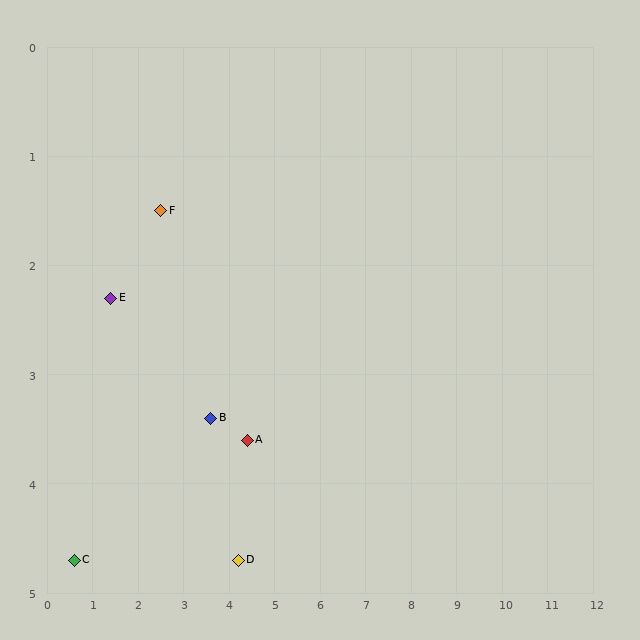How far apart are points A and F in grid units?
Points A and F are about 2.8 grid units apart.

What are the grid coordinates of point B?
Point B is at approximately (3.6, 3.4).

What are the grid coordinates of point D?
Point D is at approximately (4.2, 4.7).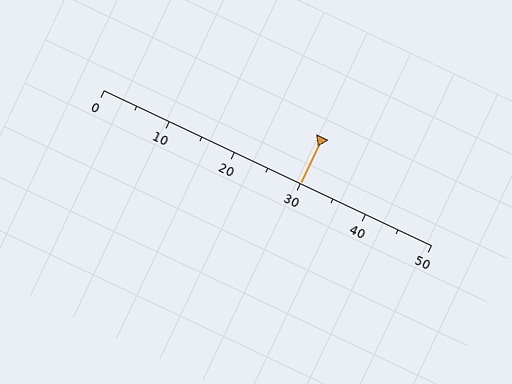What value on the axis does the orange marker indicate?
The marker indicates approximately 30.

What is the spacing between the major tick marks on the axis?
The major ticks are spaced 10 apart.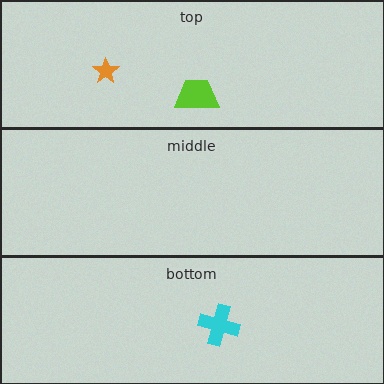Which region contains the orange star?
The top region.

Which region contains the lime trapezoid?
The top region.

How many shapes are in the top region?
2.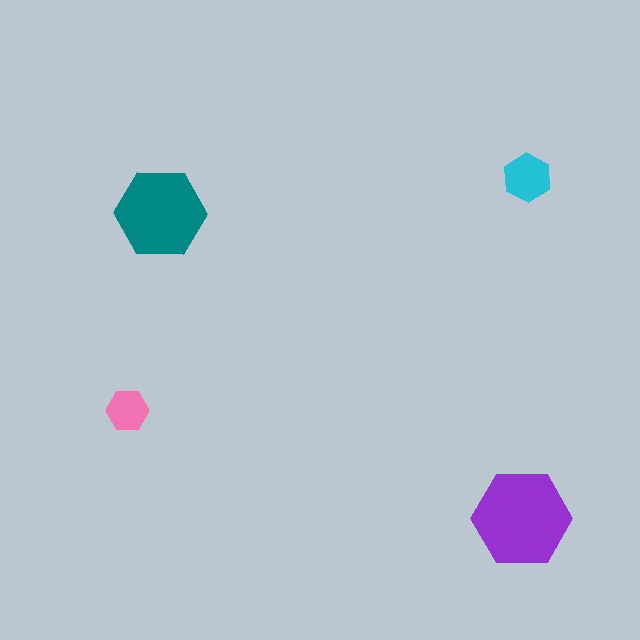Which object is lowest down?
The purple hexagon is bottommost.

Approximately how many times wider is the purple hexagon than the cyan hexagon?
About 2 times wider.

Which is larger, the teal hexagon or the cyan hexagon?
The teal one.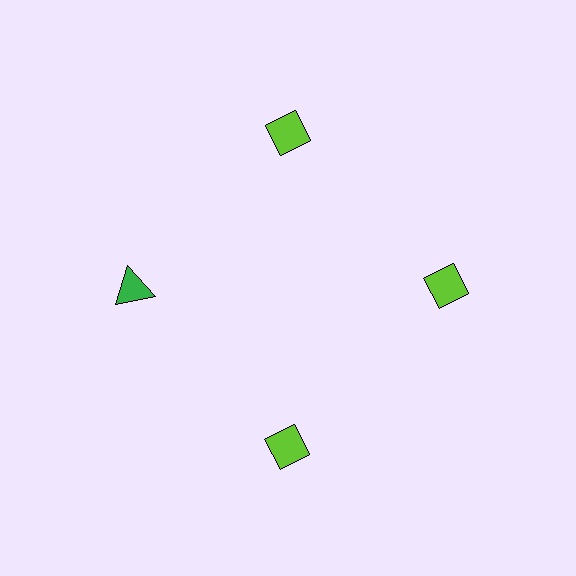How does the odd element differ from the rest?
It differs in both color (green instead of lime) and shape (triangle instead of diamond).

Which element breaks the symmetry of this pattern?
The green triangle at roughly the 9 o'clock position breaks the symmetry. All other shapes are lime diamonds.